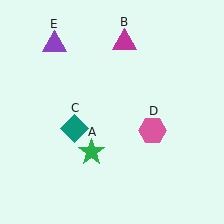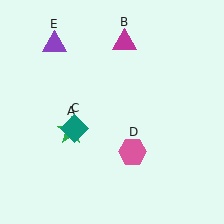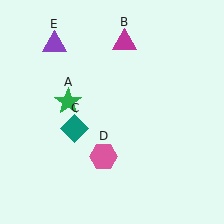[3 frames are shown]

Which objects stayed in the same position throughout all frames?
Magenta triangle (object B) and teal diamond (object C) and purple triangle (object E) remained stationary.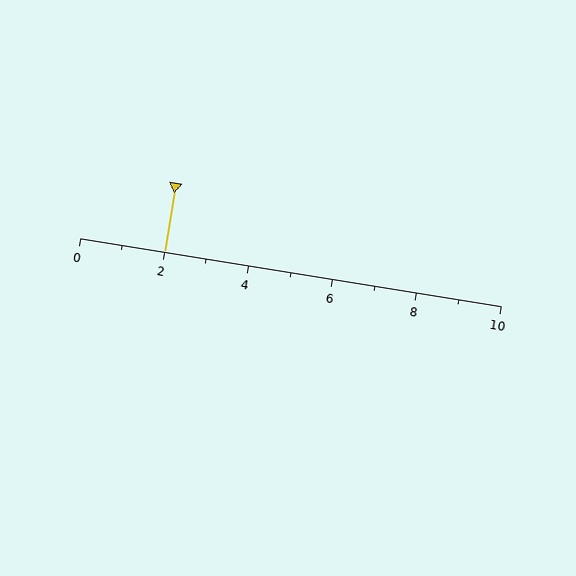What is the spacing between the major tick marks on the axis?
The major ticks are spaced 2 apart.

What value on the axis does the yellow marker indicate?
The marker indicates approximately 2.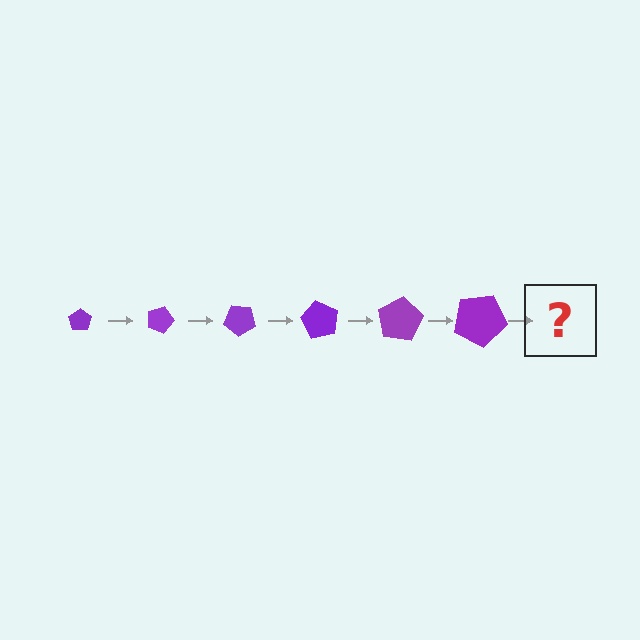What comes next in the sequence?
The next element should be a pentagon, larger than the previous one and rotated 120 degrees from the start.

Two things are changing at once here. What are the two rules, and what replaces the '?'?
The two rules are that the pentagon grows larger each step and it rotates 20 degrees each step. The '?' should be a pentagon, larger than the previous one and rotated 120 degrees from the start.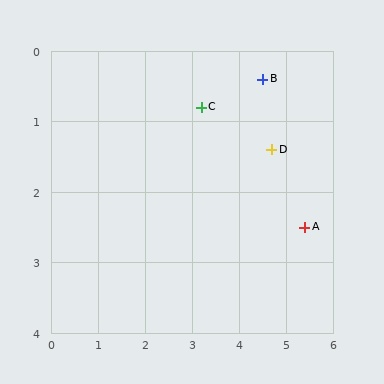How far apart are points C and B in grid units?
Points C and B are about 1.4 grid units apart.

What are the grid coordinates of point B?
Point B is at approximately (4.5, 0.4).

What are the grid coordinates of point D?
Point D is at approximately (4.7, 1.4).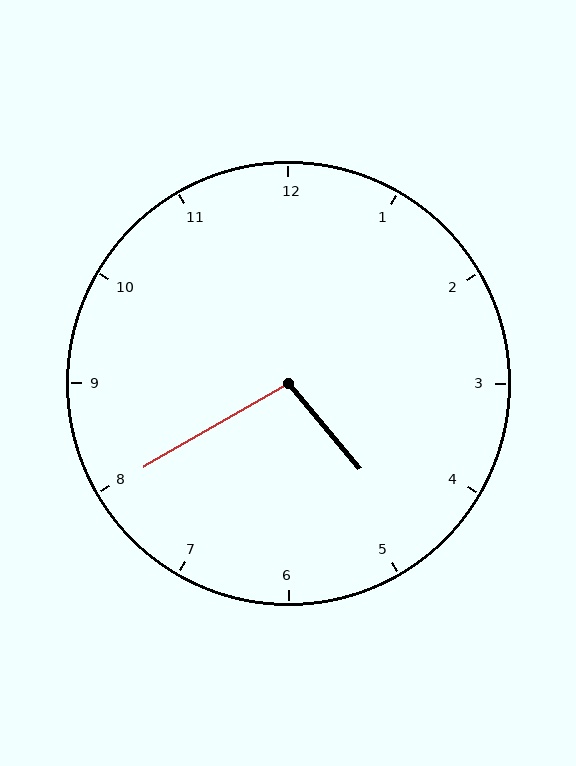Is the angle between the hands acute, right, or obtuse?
It is obtuse.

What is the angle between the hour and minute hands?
Approximately 100 degrees.